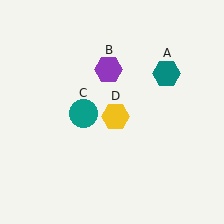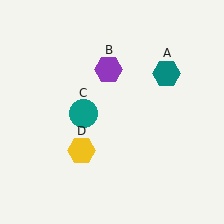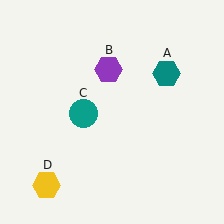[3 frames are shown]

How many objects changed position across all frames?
1 object changed position: yellow hexagon (object D).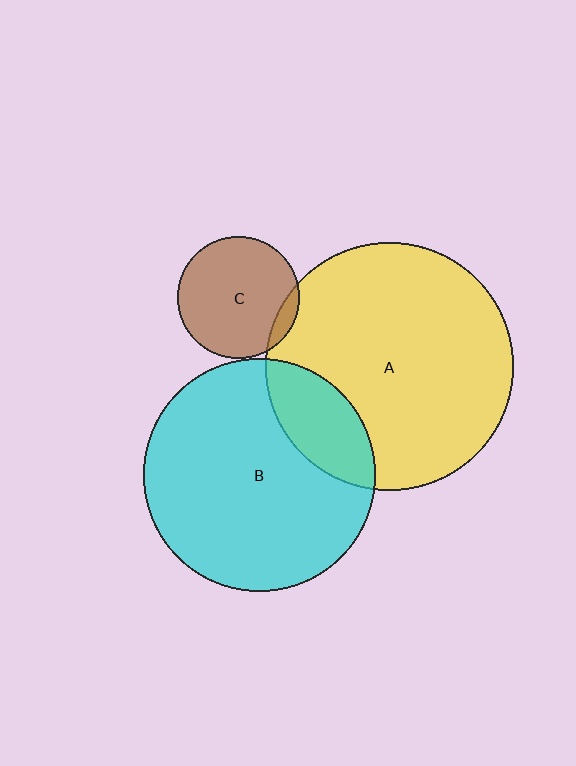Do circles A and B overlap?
Yes.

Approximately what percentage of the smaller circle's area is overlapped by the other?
Approximately 20%.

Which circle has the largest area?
Circle A (yellow).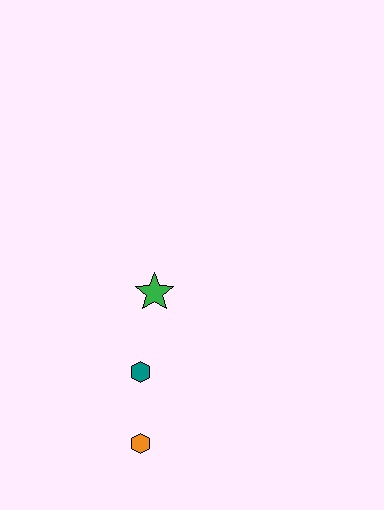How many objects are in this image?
There are 3 objects.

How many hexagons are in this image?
There are 2 hexagons.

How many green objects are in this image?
There is 1 green object.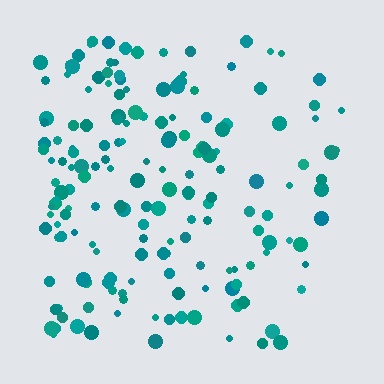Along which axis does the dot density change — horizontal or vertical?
Horizontal.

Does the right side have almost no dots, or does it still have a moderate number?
Still a moderate number, just noticeably fewer than the left.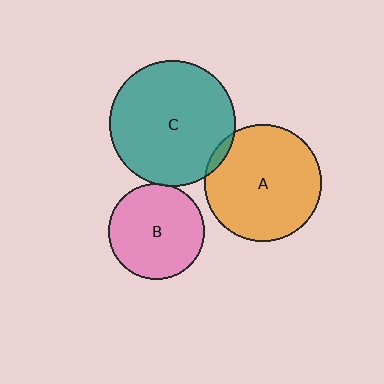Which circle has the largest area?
Circle C (teal).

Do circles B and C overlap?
Yes.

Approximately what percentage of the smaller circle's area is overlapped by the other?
Approximately 5%.